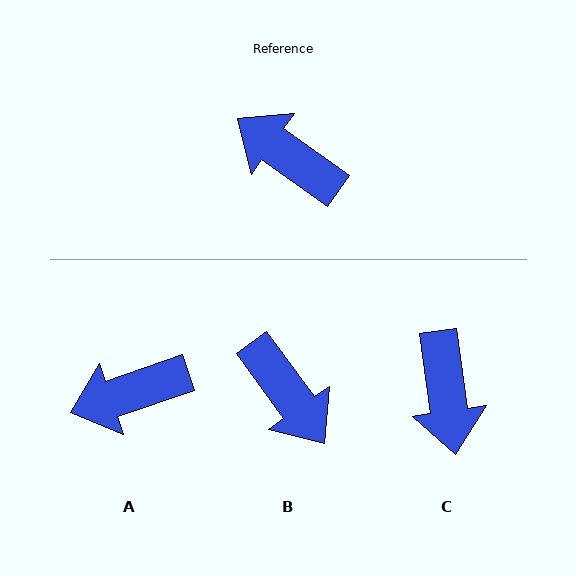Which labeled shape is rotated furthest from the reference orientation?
B, about 161 degrees away.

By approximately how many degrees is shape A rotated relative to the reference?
Approximately 55 degrees counter-clockwise.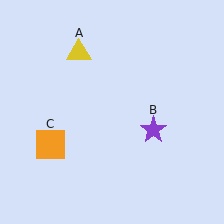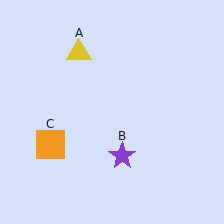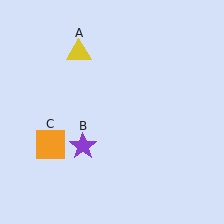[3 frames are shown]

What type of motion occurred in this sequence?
The purple star (object B) rotated clockwise around the center of the scene.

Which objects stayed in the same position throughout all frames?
Yellow triangle (object A) and orange square (object C) remained stationary.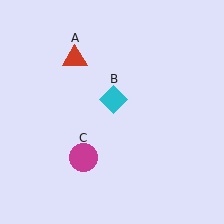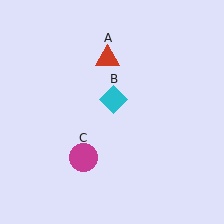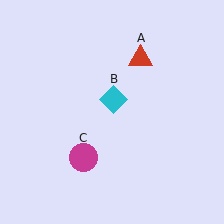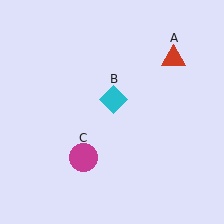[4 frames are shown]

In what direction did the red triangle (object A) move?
The red triangle (object A) moved right.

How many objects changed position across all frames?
1 object changed position: red triangle (object A).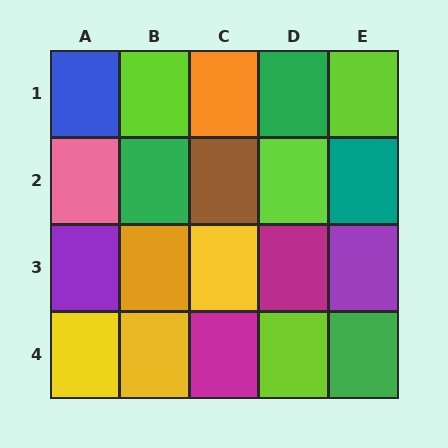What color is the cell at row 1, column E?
Lime.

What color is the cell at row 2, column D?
Lime.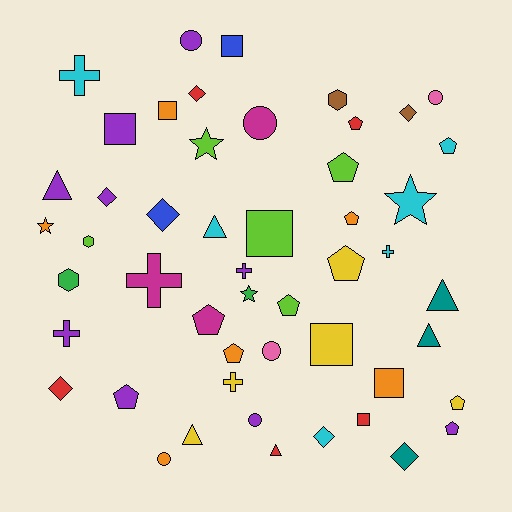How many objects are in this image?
There are 50 objects.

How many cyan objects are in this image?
There are 6 cyan objects.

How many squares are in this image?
There are 7 squares.